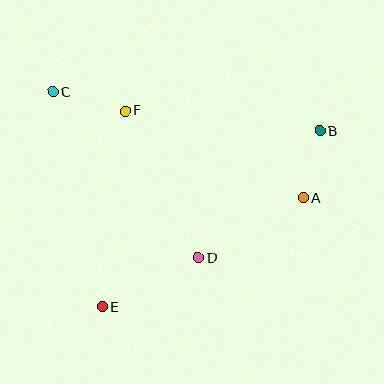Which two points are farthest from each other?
Points B and E are farthest from each other.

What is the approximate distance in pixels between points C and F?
The distance between C and F is approximately 75 pixels.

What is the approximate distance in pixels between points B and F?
The distance between B and F is approximately 196 pixels.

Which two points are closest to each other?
Points A and B are closest to each other.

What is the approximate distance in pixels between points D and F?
The distance between D and F is approximately 164 pixels.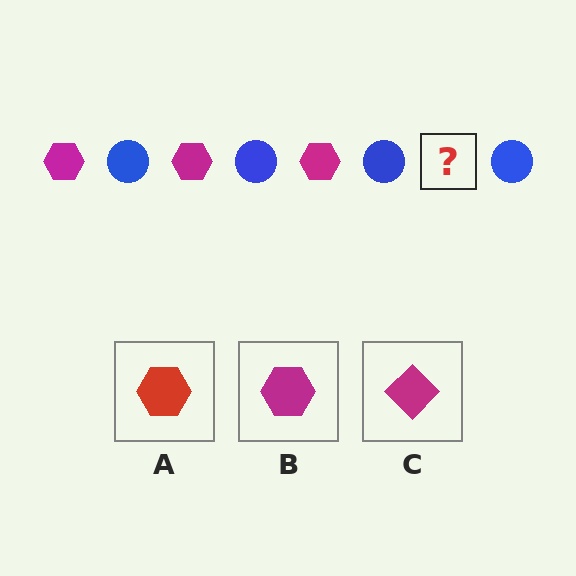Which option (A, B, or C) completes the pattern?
B.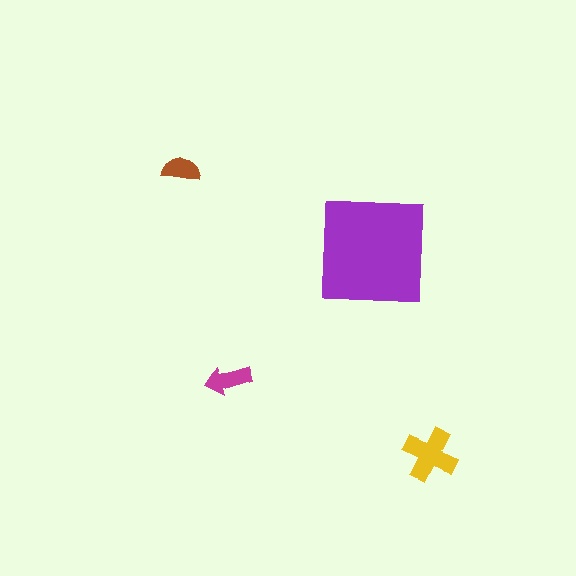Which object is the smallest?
The brown semicircle.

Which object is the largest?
The purple square.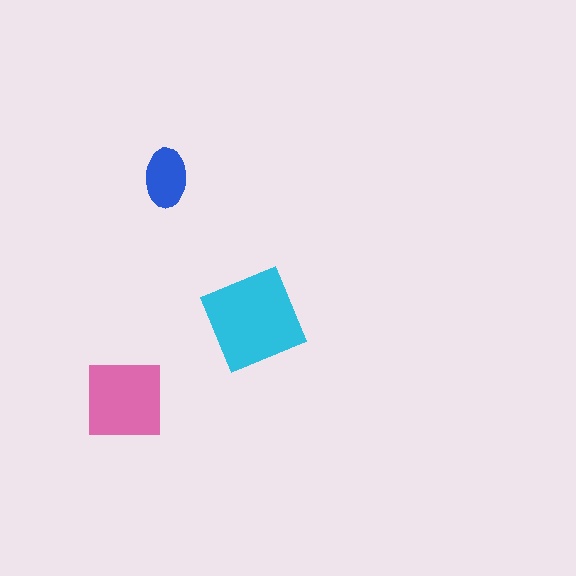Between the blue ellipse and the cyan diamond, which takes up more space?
The cyan diamond.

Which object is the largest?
The cyan diamond.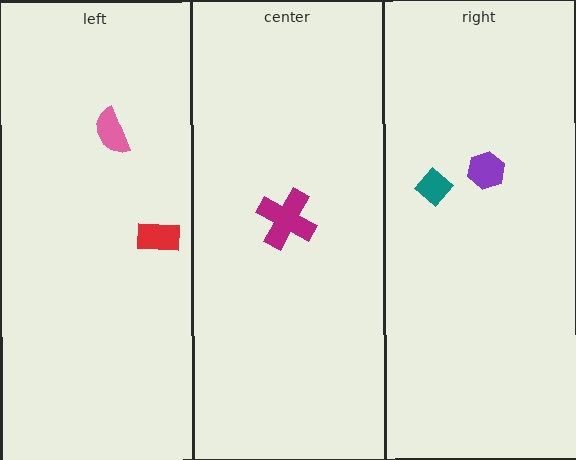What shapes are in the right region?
The purple hexagon, the teal diamond.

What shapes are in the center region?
The magenta cross.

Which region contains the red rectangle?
The left region.